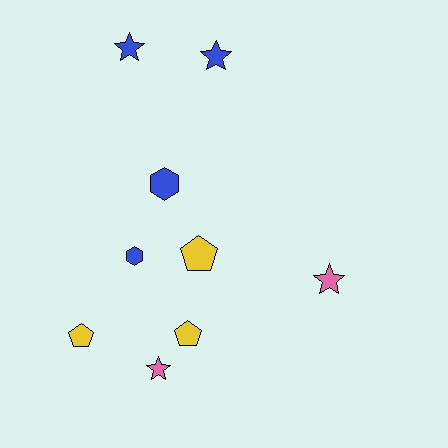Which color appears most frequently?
Blue, with 4 objects.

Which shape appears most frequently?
Star, with 4 objects.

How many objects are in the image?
There are 9 objects.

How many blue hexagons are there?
There are 2 blue hexagons.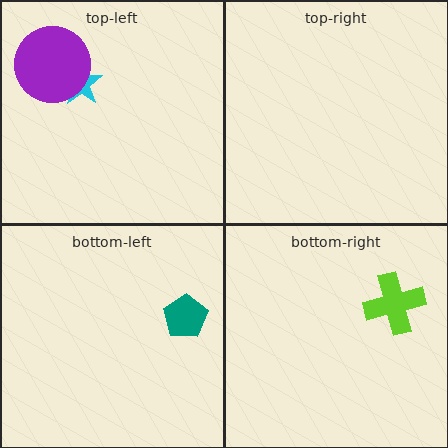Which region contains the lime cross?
The bottom-right region.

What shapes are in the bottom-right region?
The lime cross.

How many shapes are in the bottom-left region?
1.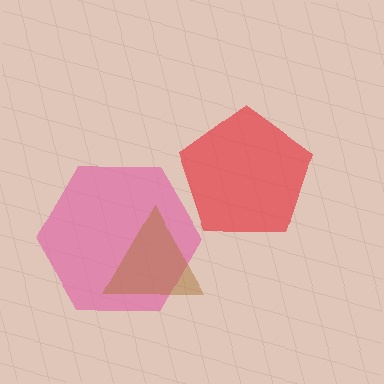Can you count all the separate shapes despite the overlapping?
Yes, there are 3 separate shapes.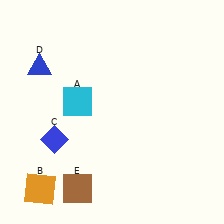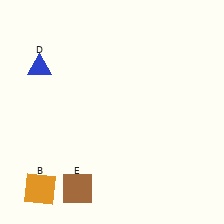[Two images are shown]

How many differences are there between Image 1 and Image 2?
There are 2 differences between the two images.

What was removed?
The cyan square (A), the blue diamond (C) were removed in Image 2.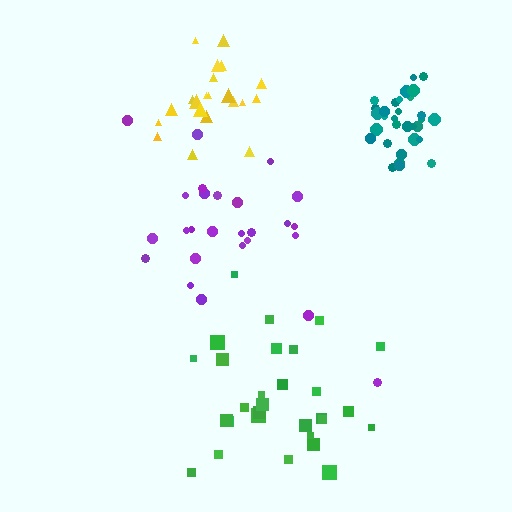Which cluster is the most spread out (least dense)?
Purple.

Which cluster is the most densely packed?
Teal.